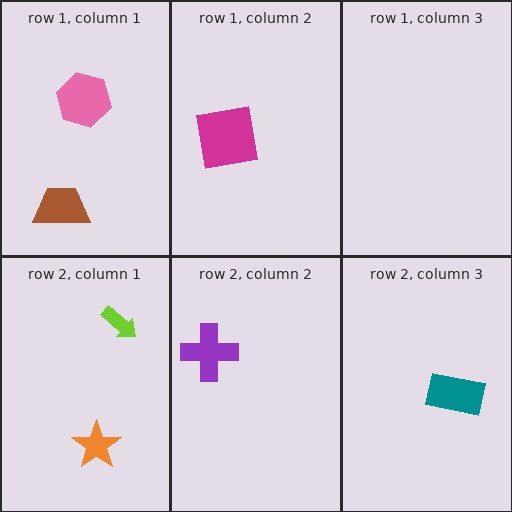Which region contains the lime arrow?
The row 2, column 1 region.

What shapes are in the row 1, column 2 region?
The magenta square.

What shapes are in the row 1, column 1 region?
The pink hexagon, the brown trapezoid.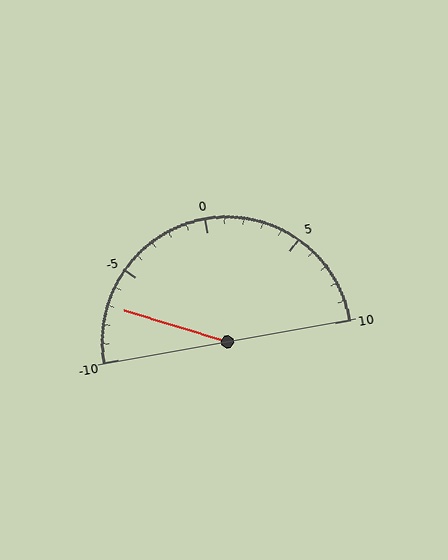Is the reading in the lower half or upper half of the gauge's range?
The reading is in the lower half of the range (-10 to 10).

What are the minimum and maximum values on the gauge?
The gauge ranges from -10 to 10.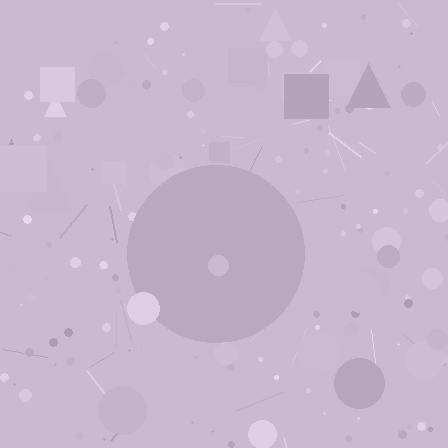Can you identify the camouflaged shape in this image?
The camouflaged shape is a circle.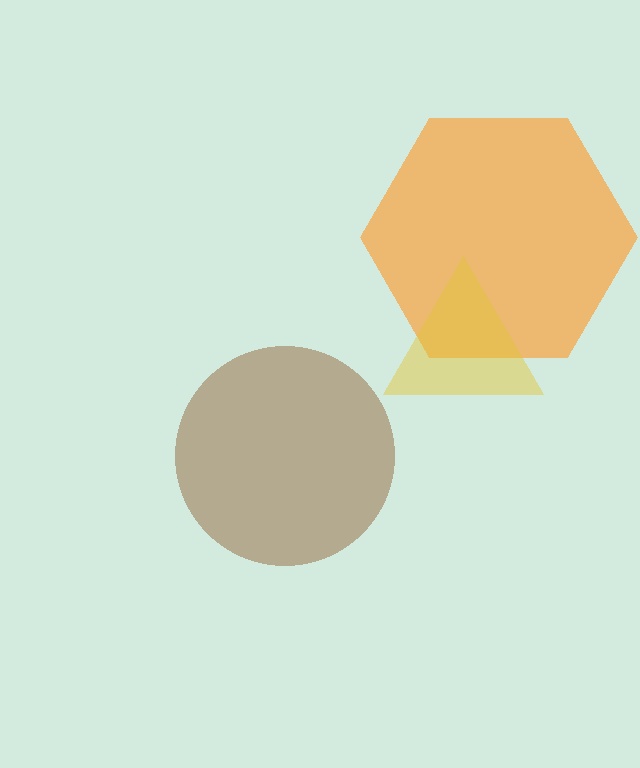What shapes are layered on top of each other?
The layered shapes are: an orange hexagon, a brown circle, a yellow triangle.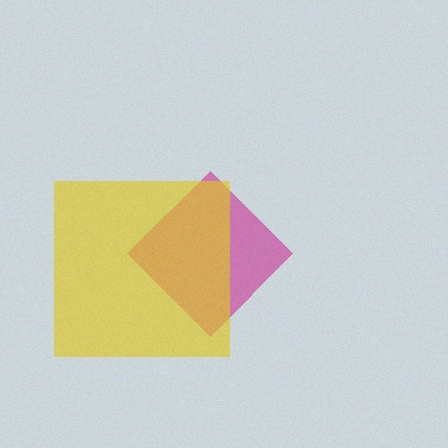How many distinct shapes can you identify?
There are 2 distinct shapes: a magenta diamond, a yellow square.